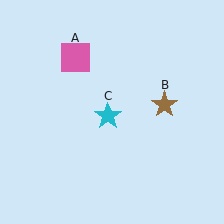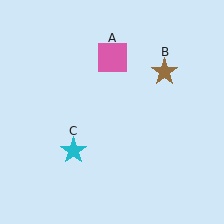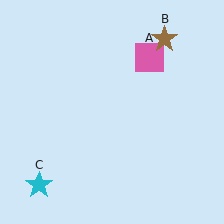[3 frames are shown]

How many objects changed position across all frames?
3 objects changed position: pink square (object A), brown star (object B), cyan star (object C).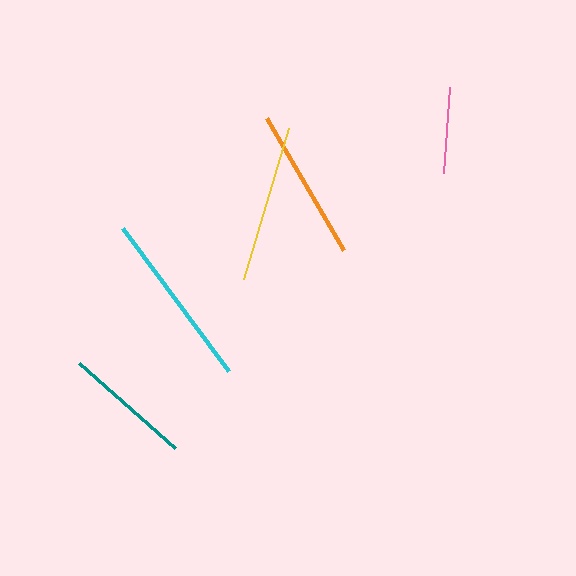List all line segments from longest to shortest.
From longest to shortest: cyan, yellow, orange, teal, pink.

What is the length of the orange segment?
The orange segment is approximately 153 pixels long.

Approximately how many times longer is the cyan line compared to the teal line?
The cyan line is approximately 1.4 times the length of the teal line.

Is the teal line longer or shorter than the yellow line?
The yellow line is longer than the teal line.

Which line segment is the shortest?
The pink line is the shortest at approximately 86 pixels.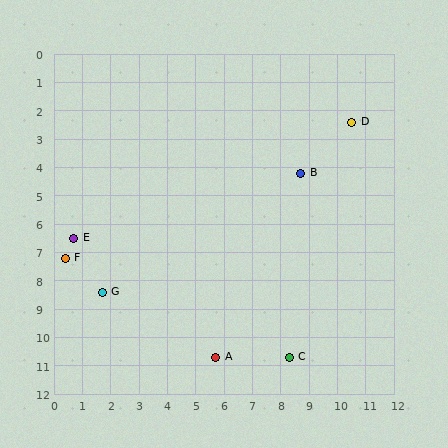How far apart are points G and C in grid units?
Points G and C are about 7.0 grid units apart.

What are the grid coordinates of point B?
Point B is at approximately (8.7, 4.2).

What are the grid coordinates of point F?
Point F is at approximately (0.4, 7.2).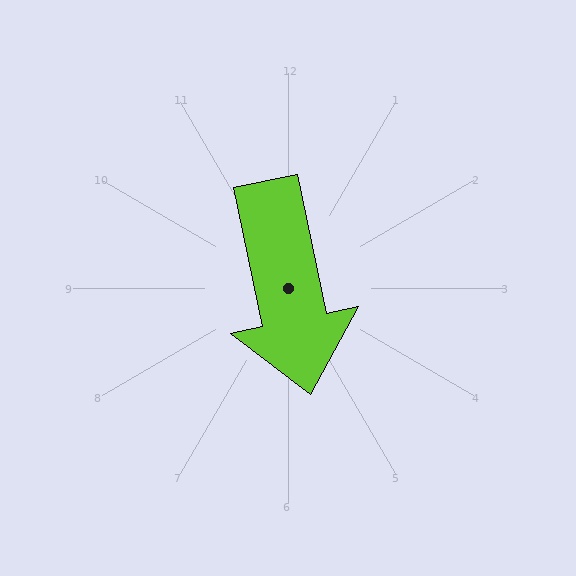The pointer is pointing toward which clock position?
Roughly 6 o'clock.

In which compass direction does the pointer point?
South.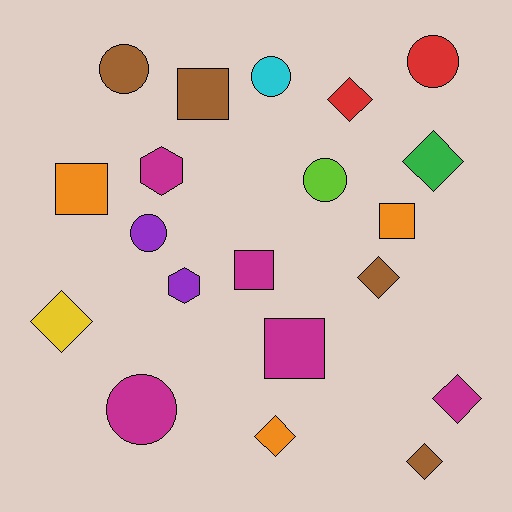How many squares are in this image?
There are 5 squares.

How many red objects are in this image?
There are 2 red objects.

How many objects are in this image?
There are 20 objects.